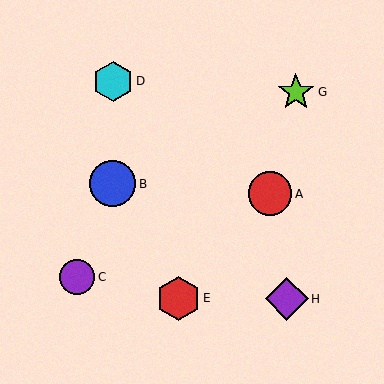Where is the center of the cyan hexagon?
The center of the cyan hexagon is at (113, 81).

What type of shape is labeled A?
Shape A is a red circle.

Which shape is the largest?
The blue circle (labeled B) is the largest.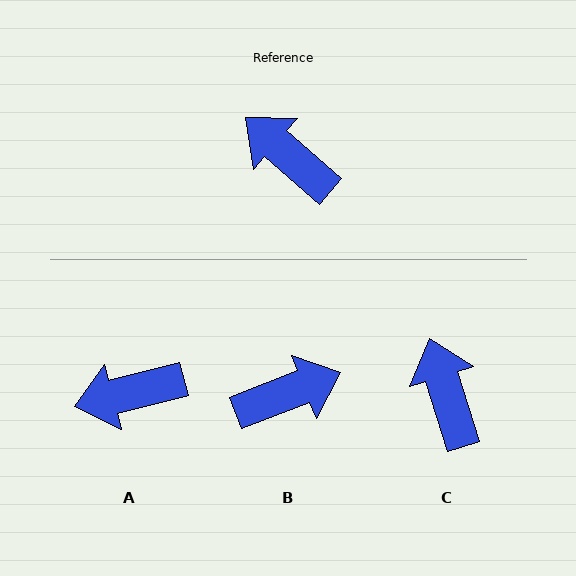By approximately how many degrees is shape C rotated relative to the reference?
Approximately 32 degrees clockwise.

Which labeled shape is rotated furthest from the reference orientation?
B, about 118 degrees away.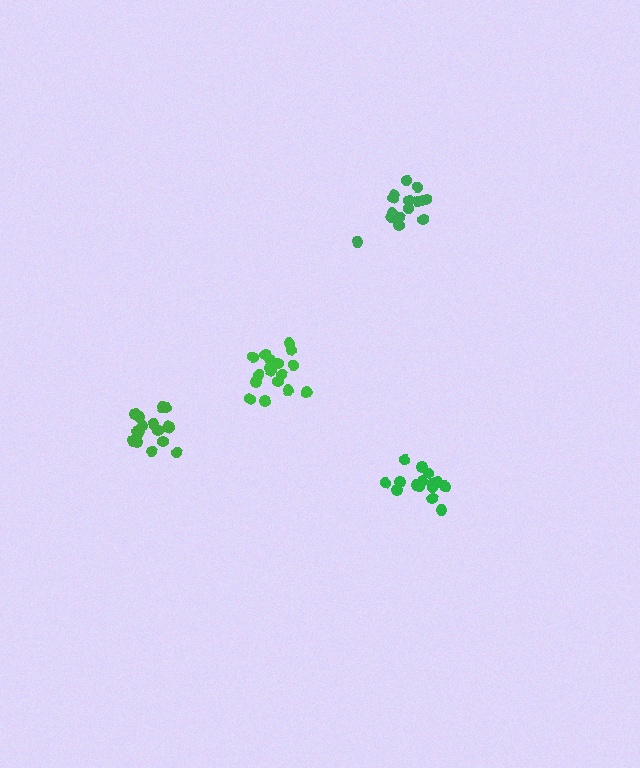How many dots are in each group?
Group 1: 15 dots, Group 2: 17 dots, Group 3: 17 dots, Group 4: 19 dots (68 total).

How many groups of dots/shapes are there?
There are 4 groups.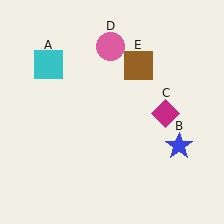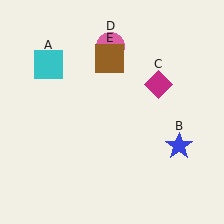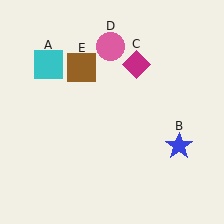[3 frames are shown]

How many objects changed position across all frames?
2 objects changed position: magenta diamond (object C), brown square (object E).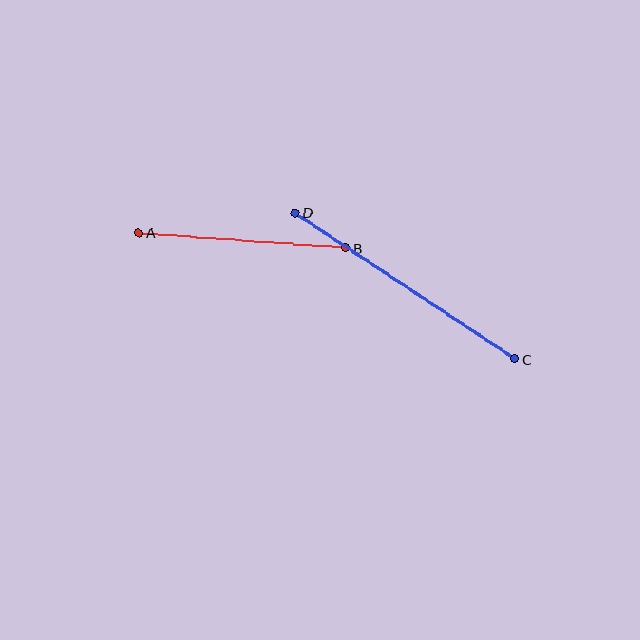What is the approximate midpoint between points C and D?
The midpoint is at approximately (405, 286) pixels.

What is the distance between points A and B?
The distance is approximately 207 pixels.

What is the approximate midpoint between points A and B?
The midpoint is at approximately (242, 240) pixels.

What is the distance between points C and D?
The distance is approximately 264 pixels.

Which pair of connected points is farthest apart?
Points C and D are farthest apart.